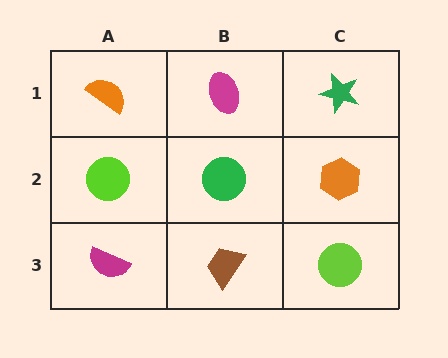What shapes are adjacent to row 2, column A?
An orange semicircle (row 1, column A), a magenta semicircle (row 3, column A), a green circle (row 2, column B).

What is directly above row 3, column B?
A green circle.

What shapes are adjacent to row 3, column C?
An orange hexagon (row 2, column C), a brown trapezoid (row 3, column B).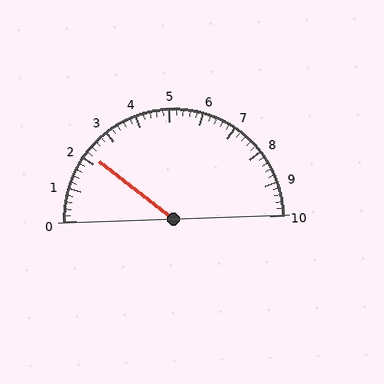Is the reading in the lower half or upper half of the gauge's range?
The reading is in the lower half of the range (0 to 10).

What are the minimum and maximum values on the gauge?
The gauge ranges from 0 to 10.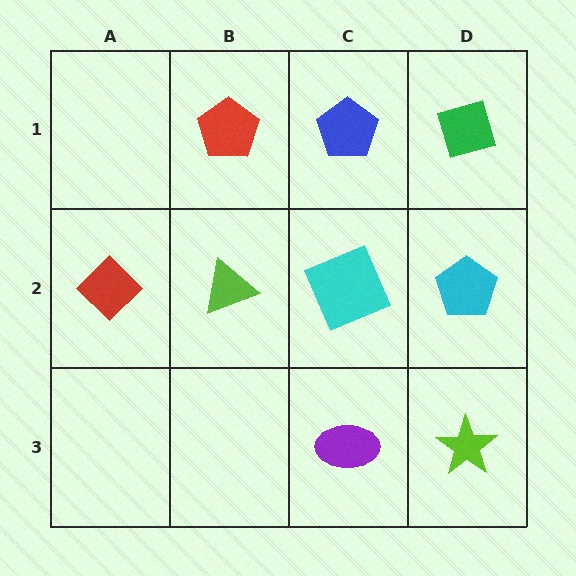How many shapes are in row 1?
3 shapes.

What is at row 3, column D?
A lime star.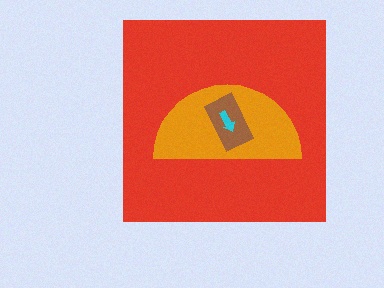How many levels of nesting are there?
4.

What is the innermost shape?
The cyan arrow.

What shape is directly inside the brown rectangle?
The cyan arrow.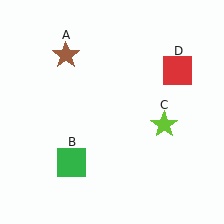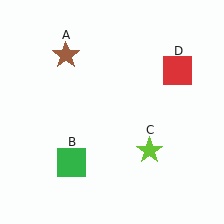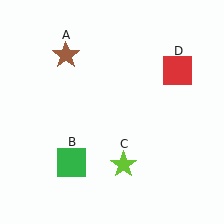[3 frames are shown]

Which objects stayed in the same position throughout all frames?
Brown star (object A) and green square (object B) and red square (object D) remained stationary.